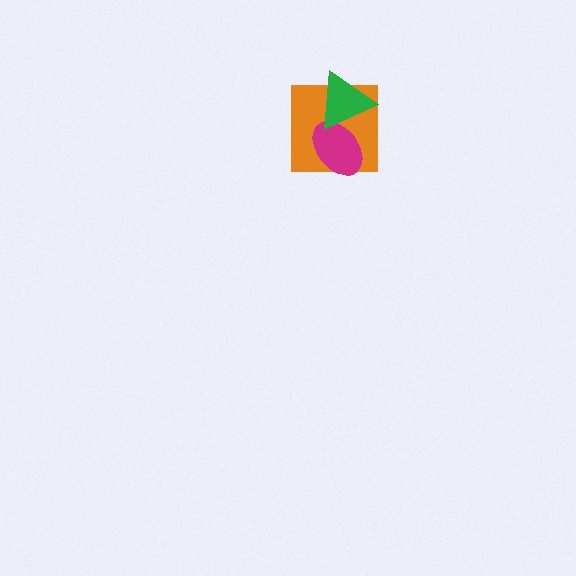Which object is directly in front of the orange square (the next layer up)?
The magenta ellipse is directly in front of the orange square.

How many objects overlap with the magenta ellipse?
2 objects overlap with the magenta ellipse.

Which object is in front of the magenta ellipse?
The green triangle is in front of the magenta ellipse.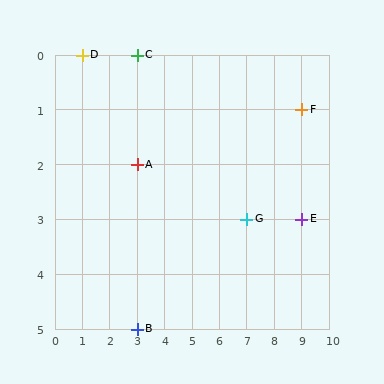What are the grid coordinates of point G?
Point G is at grid coordinates (7, 3).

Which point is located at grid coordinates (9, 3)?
Point E is at (9, 3).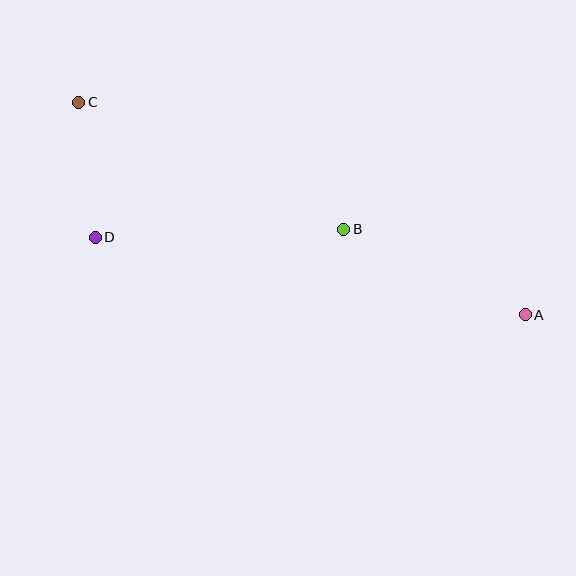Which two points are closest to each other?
Points C and D are closest to each other.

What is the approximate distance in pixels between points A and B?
The distance between A and B is approximately 201 pixels.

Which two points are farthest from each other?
Points A and C are farthest from each other.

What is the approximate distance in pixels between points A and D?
The distance between A and D is approximately 437 pixels.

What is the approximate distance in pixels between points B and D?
The distance between B and D is approximately 248 pixels.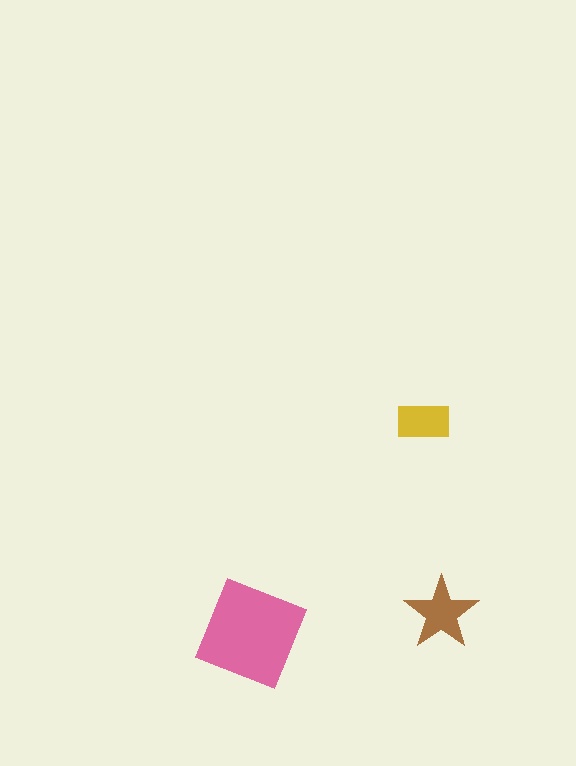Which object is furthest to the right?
The brown star is rightmost.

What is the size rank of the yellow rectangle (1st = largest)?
3rd.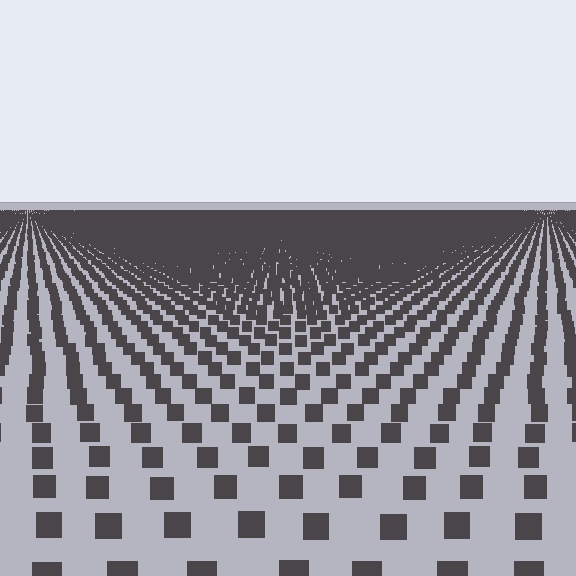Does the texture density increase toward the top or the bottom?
Density increases toward the top.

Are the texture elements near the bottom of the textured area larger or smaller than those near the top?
Larger. Near the bottom, elements are closer to the viewer and appear at a bigger on-screen size.